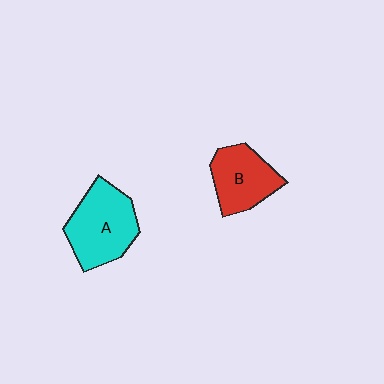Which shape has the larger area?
Shape A (cyan).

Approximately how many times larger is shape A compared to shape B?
Approximately 1.3 times.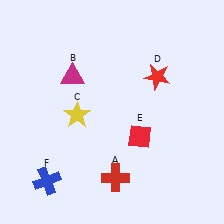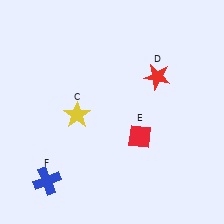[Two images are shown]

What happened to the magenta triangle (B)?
The magenta triangle (B) was removed in Image 2. It was in the top-left area of Image 1.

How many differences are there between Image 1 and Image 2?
There are 2 differences between the two images.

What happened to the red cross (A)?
The red cross (A) was removed in Image 2. It was in the bottom-right area of Image 1.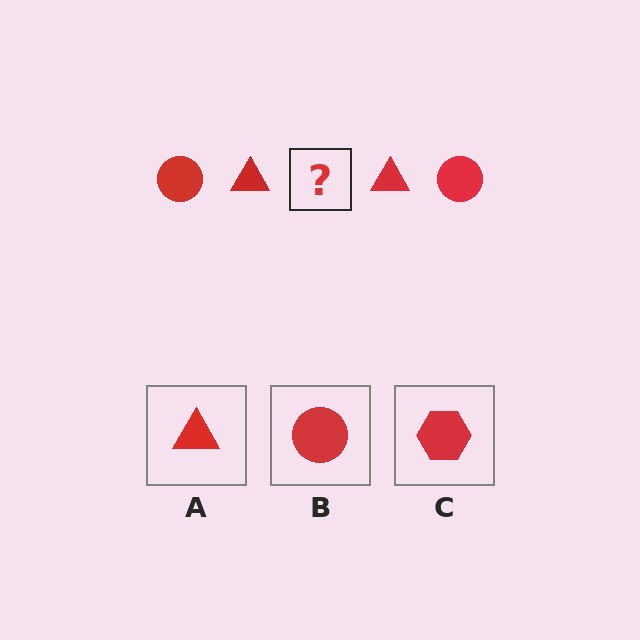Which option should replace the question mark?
Option B.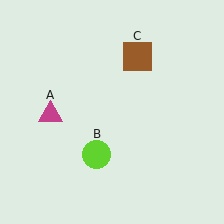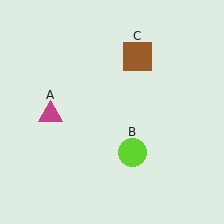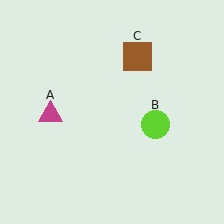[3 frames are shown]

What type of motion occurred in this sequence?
The lime circle (object B) rotated counterclockwise around the center of the scene.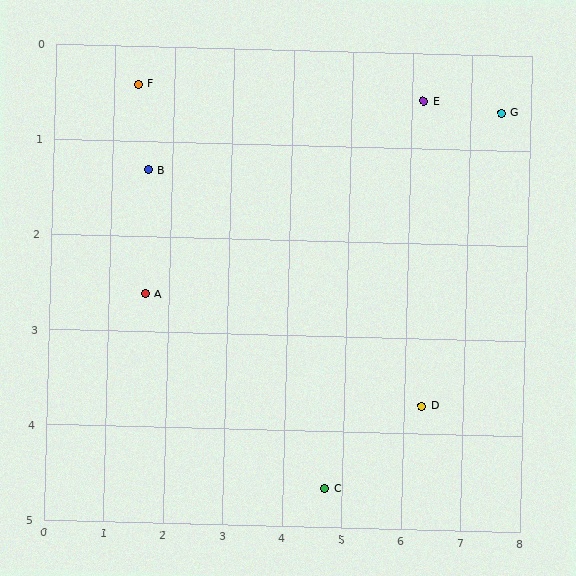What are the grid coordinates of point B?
Point B is at approximately (1.6, 1.3).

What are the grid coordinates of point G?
Point G is at approximately (7.5, 0.6).